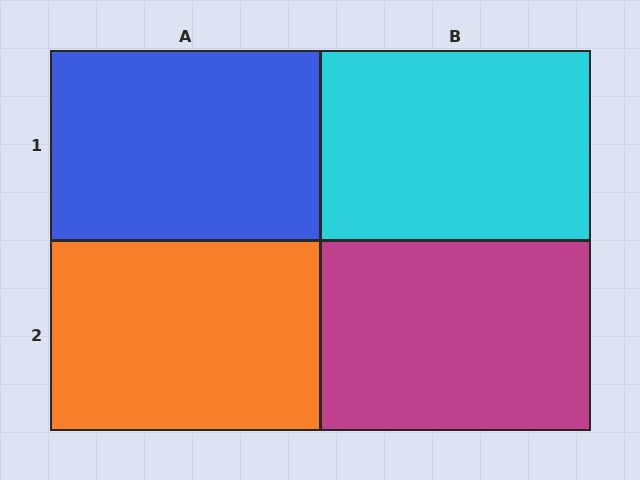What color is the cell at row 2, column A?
Orange.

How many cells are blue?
1 cell is blue.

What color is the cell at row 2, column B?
Magenta.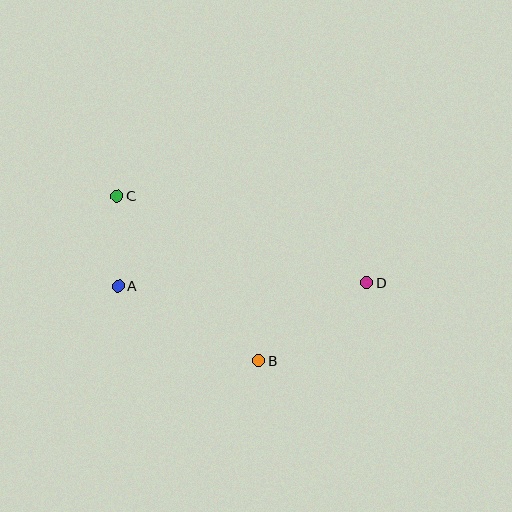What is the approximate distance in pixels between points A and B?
The distance between A and B is approximately 159 pixels.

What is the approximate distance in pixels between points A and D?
The distance between A and D is approximately 248 pixels.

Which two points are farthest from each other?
Points C and D are farthest from each other.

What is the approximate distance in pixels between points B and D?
The distance between B and D is approximately 133 pixels.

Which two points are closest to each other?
Points A and C are closest to each other.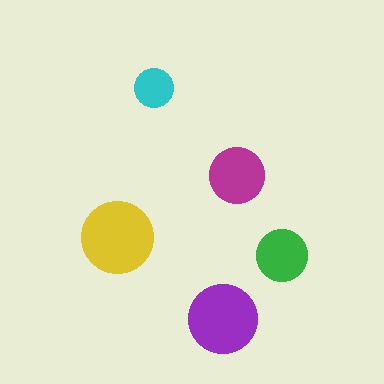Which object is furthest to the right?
The green circle is rightmost.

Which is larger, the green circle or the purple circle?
The purple one.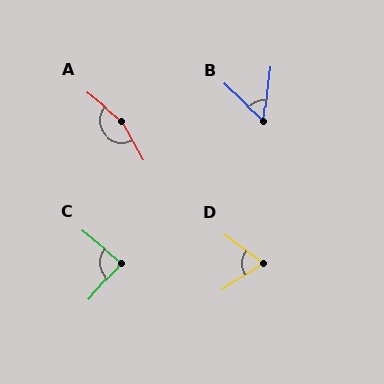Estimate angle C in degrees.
Approximately 88 degrees.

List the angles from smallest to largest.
B (54°), D (69°), C (88°), A (158°).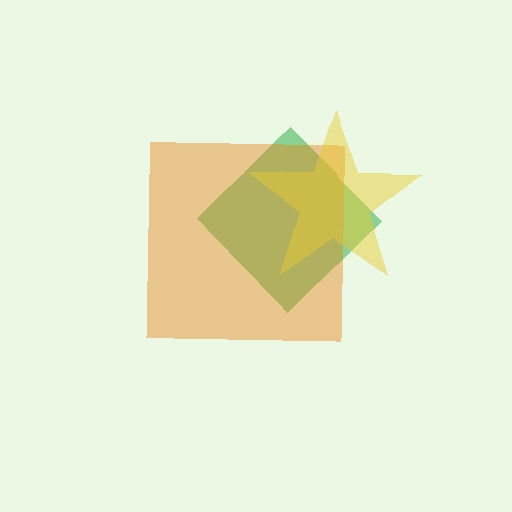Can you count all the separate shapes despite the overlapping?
Yes, there are 3 separate shapes.